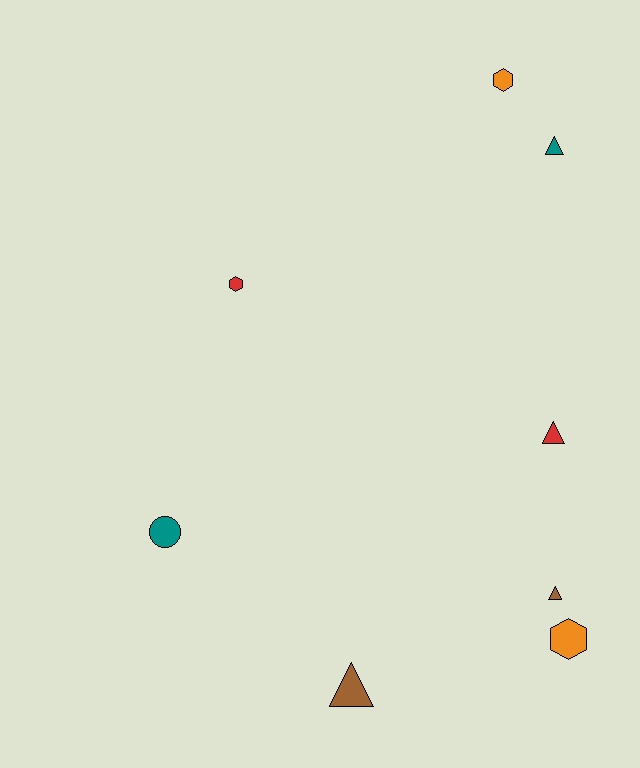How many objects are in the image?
There are 8 objects.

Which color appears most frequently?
Brown, with 2 objects.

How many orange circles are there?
There are no orange circles.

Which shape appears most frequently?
Triangle, with 4 objects.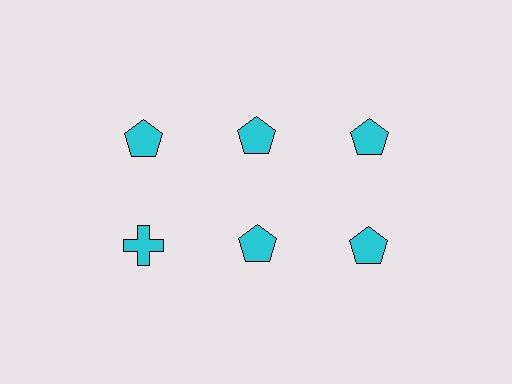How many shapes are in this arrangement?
There are 6 shapes arranged in a grid pattern.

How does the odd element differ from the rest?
It has a different shape: cross instead of pentagon.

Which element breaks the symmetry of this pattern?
The cyan cross in the second row, leftmost column breaks the symmetry. All other shapes are cyan pentagons.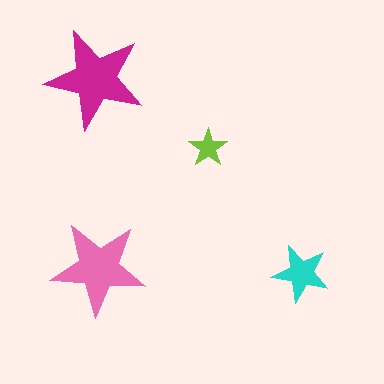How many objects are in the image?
There are 4 objects in the image.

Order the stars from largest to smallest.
the magenta one, the pink one, the cyan one, the lime one.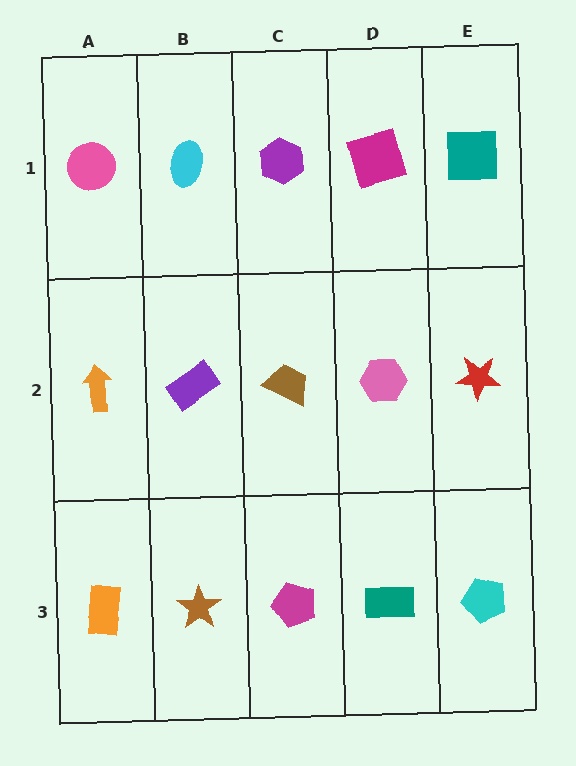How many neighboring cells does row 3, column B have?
3.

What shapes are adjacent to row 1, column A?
An orange arrow (row 2, column A), a cyan ellipse (row 1, column B).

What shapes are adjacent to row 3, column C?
A brown trapezoid (row 2, column C), a brown star (row 3, column B), a teal rectangle (row 3, column D).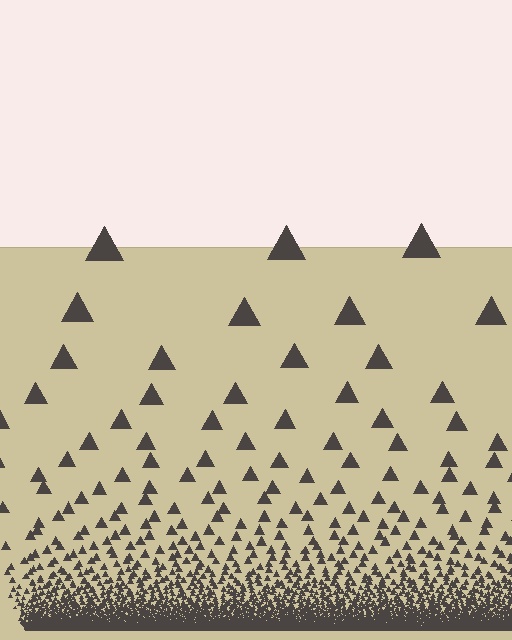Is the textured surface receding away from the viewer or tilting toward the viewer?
The surface appears to tilt toward the viewer. Texture elements get larger and sparser toward the top.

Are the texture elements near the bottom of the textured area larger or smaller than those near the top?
Smaller. The gradient is inverted — elements near the bottom are smaller and denser.